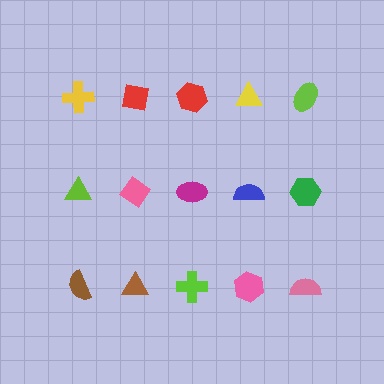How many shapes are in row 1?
5 shapes.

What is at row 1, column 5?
A lime ellipse.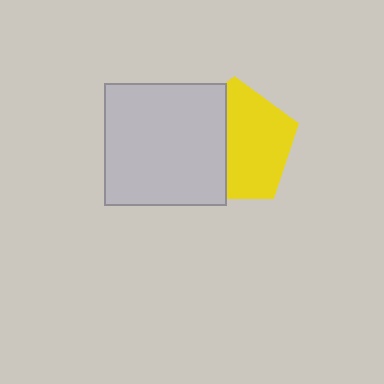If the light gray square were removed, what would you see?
You would see the complete yellow pentagon.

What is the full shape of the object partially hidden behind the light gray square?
The partially hidden object is a yellow pentagon.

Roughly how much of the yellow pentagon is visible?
About half of it is visible (roughly 58%).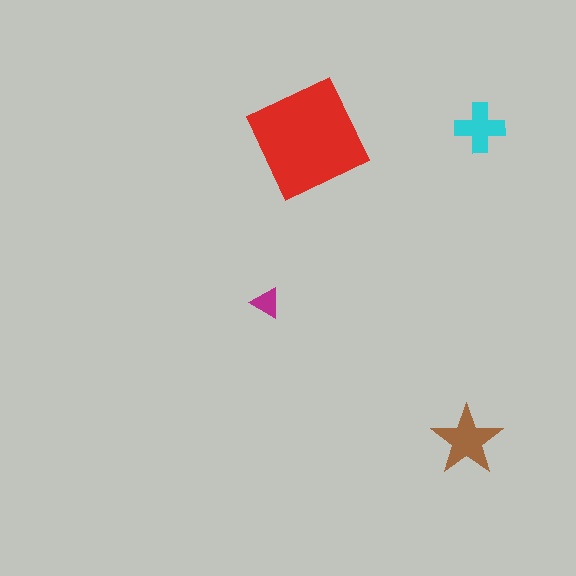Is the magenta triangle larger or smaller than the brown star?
Smaller.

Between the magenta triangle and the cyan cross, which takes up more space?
The cyan cross.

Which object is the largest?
The red square.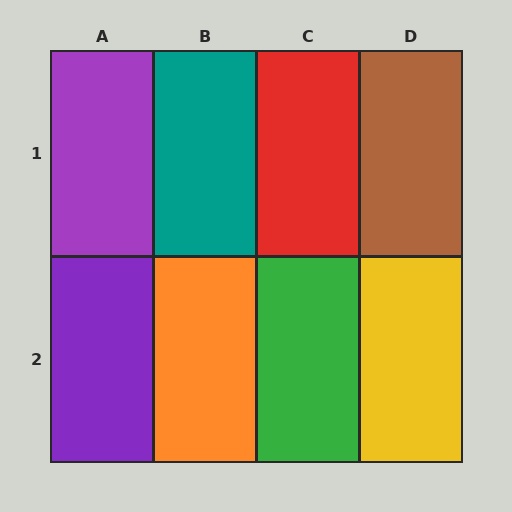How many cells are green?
1 cell is green.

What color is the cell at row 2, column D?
Yellow.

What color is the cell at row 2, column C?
Green.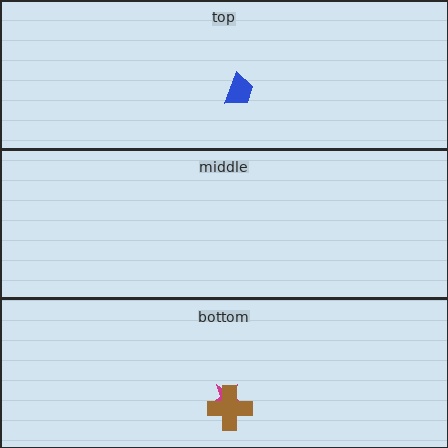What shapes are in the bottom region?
The magenta star, the brown cross.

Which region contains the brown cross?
The bottom region.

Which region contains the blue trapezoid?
The top region.